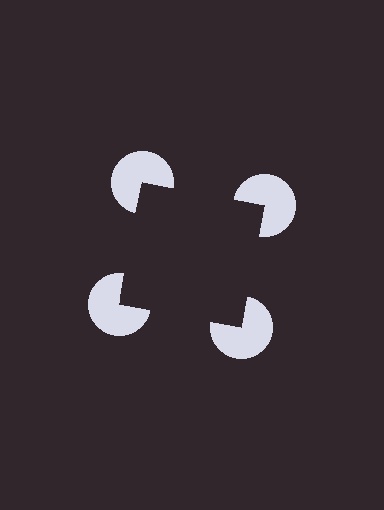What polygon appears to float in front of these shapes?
An illusory square — its edges are inferred from the aligned wedge cuts in the pac-man discs, not physically drawn.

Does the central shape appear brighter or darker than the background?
It typically appears slightly darker than the background, even though no actual brightness change is drawn.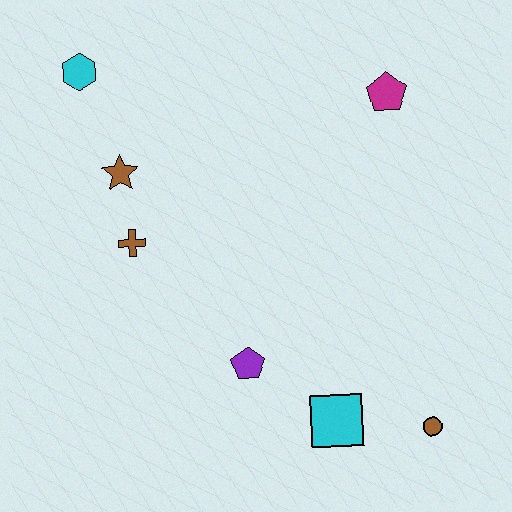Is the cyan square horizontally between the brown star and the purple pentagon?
No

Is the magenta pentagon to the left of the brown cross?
No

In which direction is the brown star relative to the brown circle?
The brown star is to the left of the brown circle.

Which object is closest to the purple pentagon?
The cyan square is closest to the purple pentagon.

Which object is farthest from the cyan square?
The cyan hexagon is farthest from the cyan square.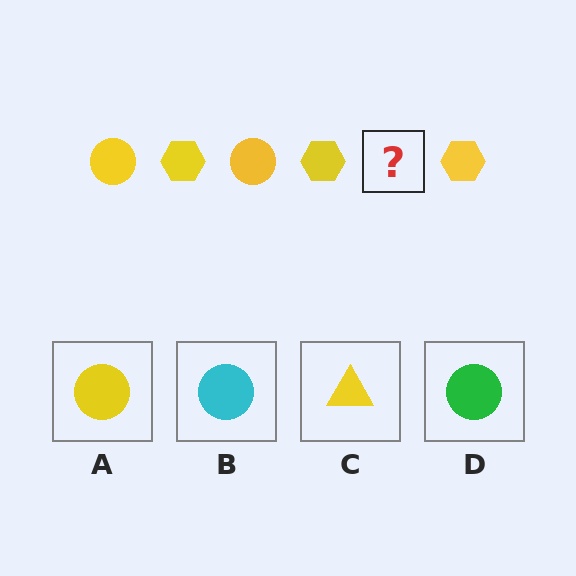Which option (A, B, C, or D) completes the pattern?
A.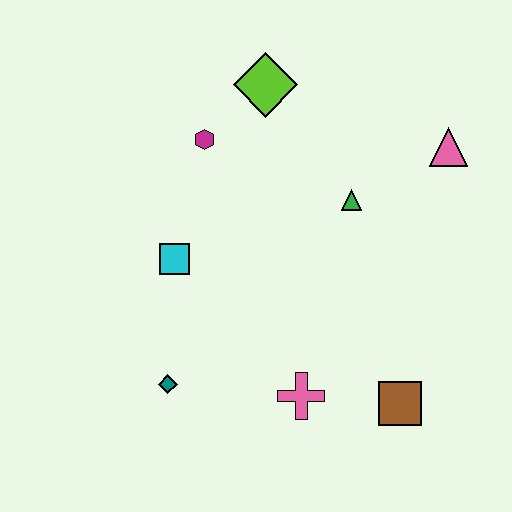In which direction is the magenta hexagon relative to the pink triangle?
The magenta hexagon is to the left of the pink triangle.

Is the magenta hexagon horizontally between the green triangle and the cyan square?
Yes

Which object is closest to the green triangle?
The pink triangle is closest to the green triangle.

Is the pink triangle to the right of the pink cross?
Yes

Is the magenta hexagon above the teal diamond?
Yes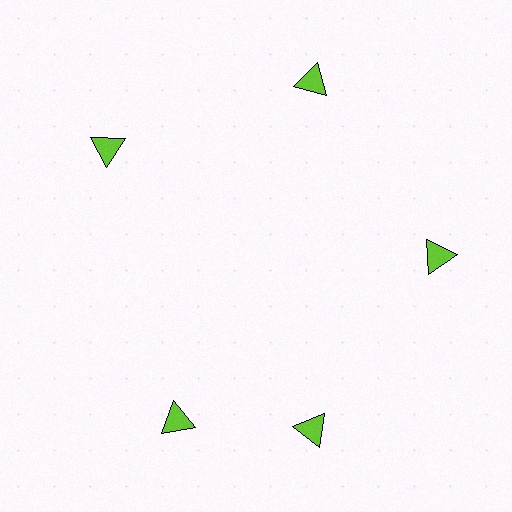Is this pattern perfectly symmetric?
No. The 5 lime triangles are arranged in a ring, but one element near the 8 o'clock position is rotated out of alignment along the ring, breaking the 5-fold rotational symmetry.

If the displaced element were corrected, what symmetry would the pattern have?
It would have 5-fold rotational symmetry — the pattern would map onto itself every 72 degrees.